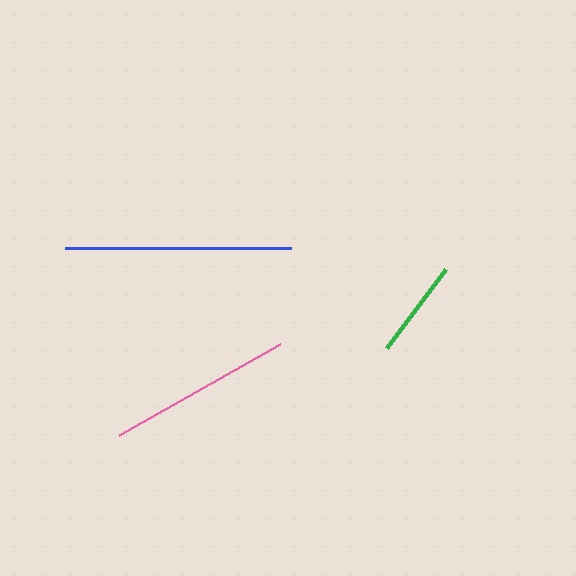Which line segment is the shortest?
The green line is the shortest at approximately 98 pixels.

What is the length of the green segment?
The green segment is approximately 98 pixels long.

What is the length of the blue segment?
The blue segment is approximately 227 pixels long.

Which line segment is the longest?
The blue line is the longest at approximately 227 pixels.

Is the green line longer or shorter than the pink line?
The pink line is longer than the green line.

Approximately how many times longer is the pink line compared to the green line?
The pink line is approximately 1.9 times the length of the green line.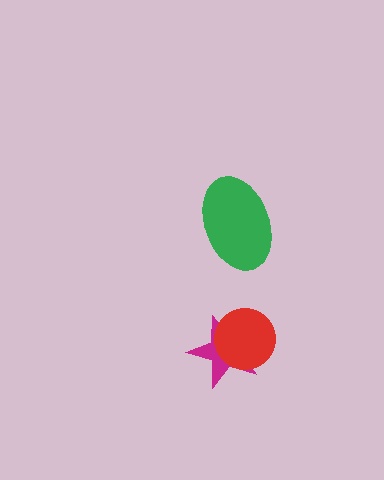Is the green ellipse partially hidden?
No, no other shape covers it.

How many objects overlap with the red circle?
1 object overlaps with the red circle.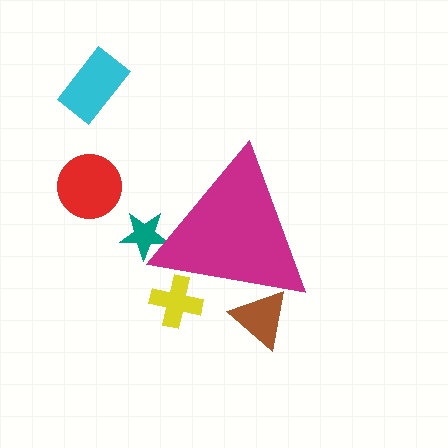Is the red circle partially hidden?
No, the red circle is fully visible.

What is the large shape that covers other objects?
A magenta triangle.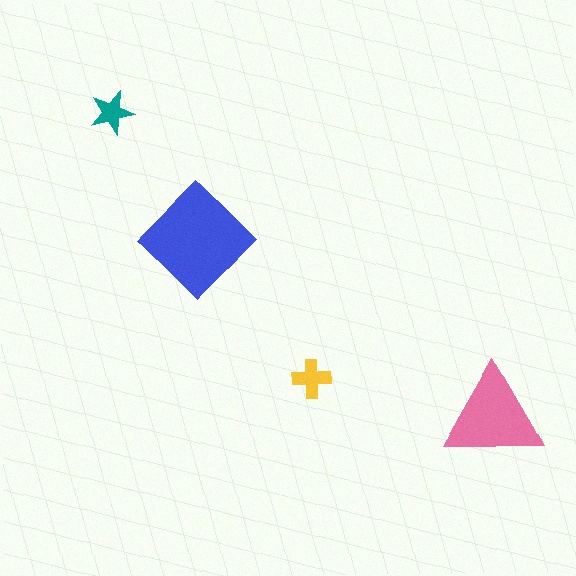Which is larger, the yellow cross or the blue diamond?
The blue diamond.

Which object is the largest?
The blue diamond.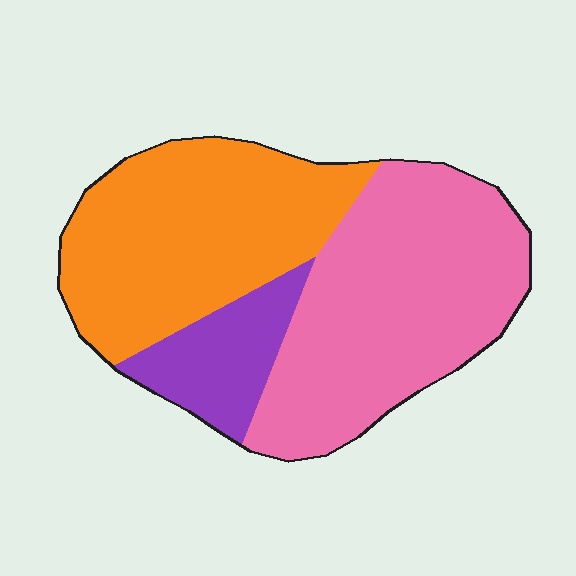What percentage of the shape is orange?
Orange covers about 40% of the shape.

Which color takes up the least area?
Purple, at roughly 15%.